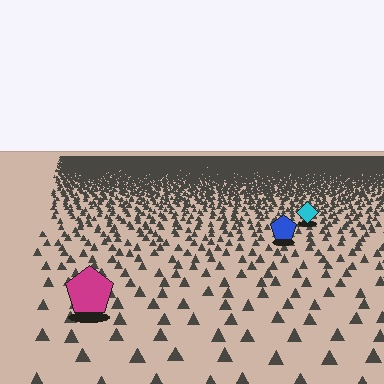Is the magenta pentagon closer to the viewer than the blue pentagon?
Yes. The magenta pentagon is closer — you can tell from the texture gradient: the ground texture is coarser near it.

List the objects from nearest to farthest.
From nearest to farthest: the magenta pentagon, the blue pentagon, the cyan diamond.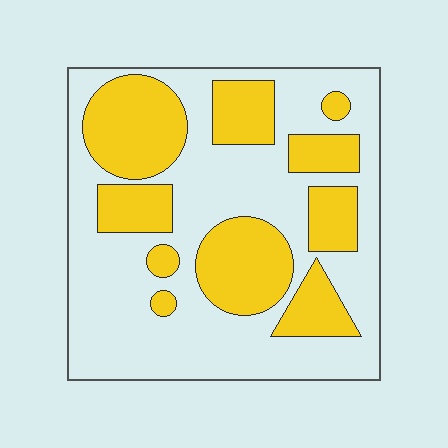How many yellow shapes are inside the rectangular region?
10.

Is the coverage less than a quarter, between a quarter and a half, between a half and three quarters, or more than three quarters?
Between a quarter and a half.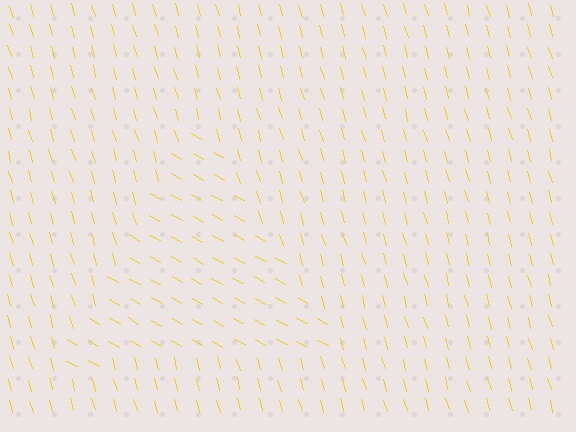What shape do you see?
I see a triangle.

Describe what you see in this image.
The image is filled with small yellow line segments. A triangle region in the image has lines oriented differently from the surrounding lines, creating a visible texture boundary.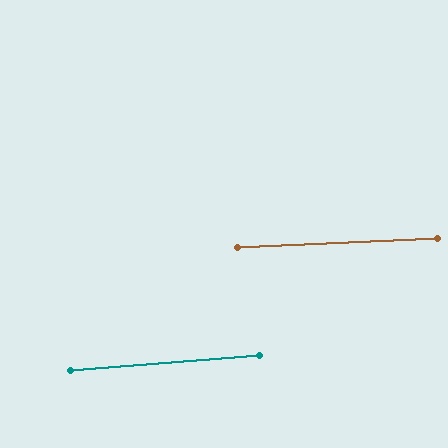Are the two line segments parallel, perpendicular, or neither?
Parallel — their directions differ by only 1.7°.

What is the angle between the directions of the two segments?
Approximately 2 degrees.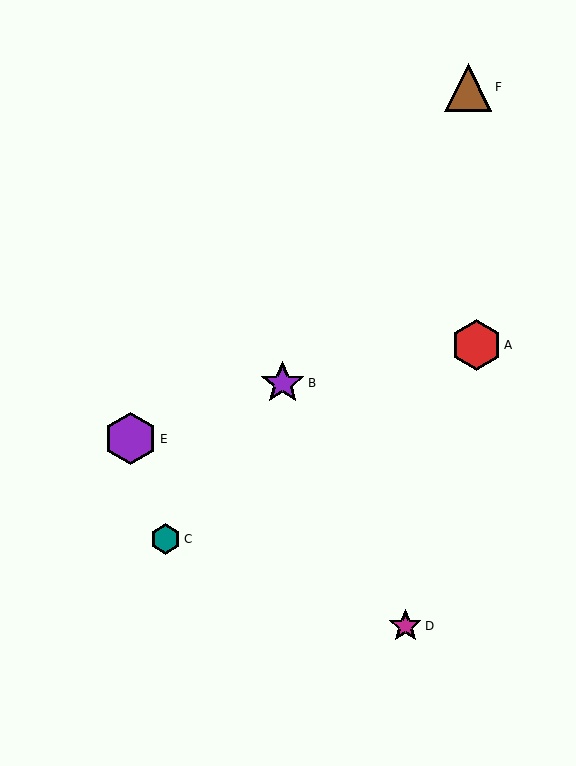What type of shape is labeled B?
Shape B is a purple star.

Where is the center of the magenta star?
The center of the magenta star is at (405, 626).